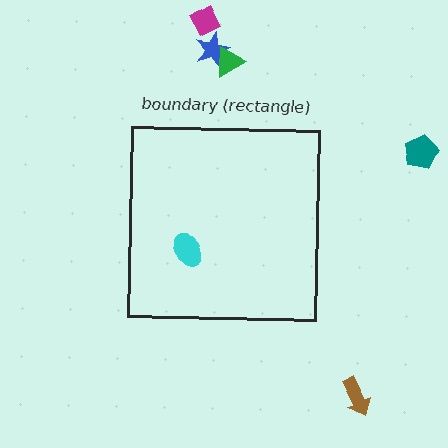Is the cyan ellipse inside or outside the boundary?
Inside.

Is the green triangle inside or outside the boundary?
Outside.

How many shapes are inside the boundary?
1 inside, 5 outside.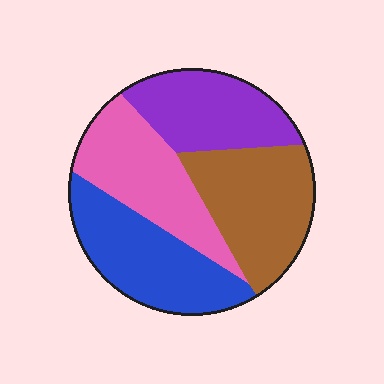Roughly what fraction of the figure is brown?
Brown takes up about one quarter (1/4) of the figure.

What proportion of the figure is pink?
Pink takes up about one quarter (1/4) of the figure.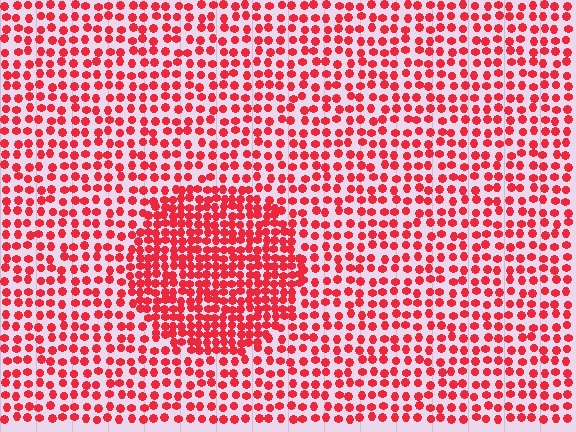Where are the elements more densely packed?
The elements are more densely packed inside the circle boundary.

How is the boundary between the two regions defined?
The boundary is defined by a change in element density (approximately 1.8x ratio). All elements are the same color, size, and shape.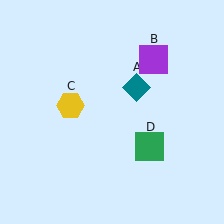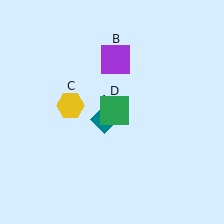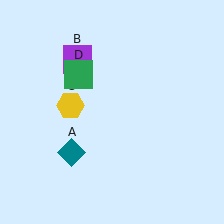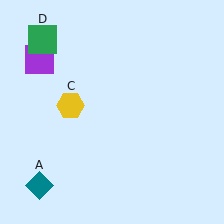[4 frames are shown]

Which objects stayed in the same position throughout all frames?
Yellow hexagon (object C) remained stationary.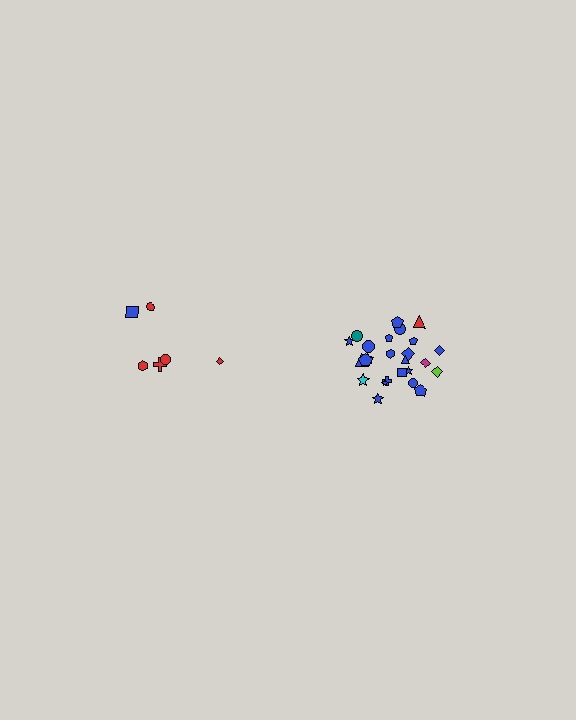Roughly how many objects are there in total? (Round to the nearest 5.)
Roughly 30 objects in total.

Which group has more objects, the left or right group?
The right group.